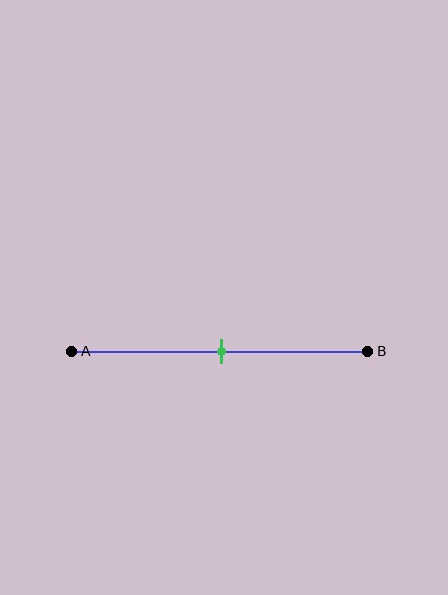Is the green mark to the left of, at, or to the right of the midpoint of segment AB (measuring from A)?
The green mark is approximately at the midpoint of segment AB.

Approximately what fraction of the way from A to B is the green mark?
The green mark is approximately 50% of the way from A to B.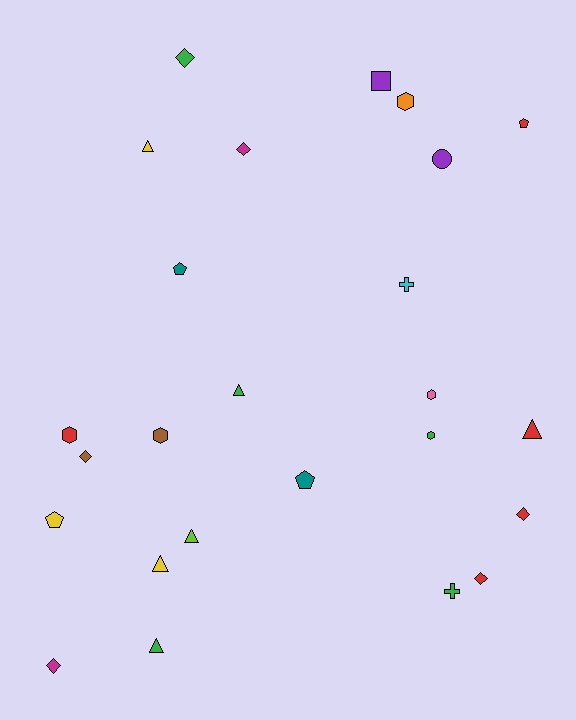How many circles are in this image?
There is 1 circle.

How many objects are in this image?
There are 25 objects.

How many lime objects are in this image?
There is 1 lime object.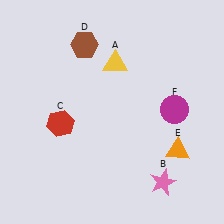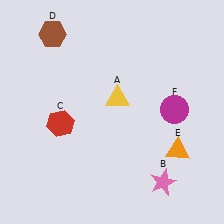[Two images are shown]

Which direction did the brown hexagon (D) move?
The brown hexagon (D) moved left.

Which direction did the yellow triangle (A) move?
The yellow triangle (A) moved down.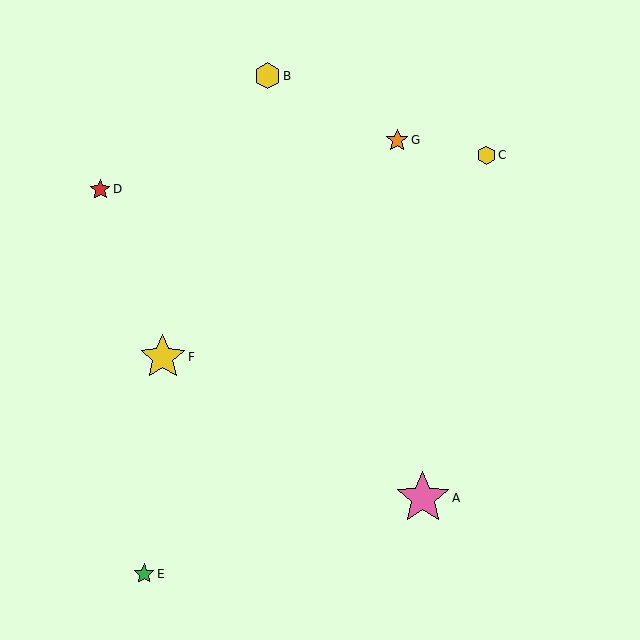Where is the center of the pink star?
The center of the pink star is at (423, 498).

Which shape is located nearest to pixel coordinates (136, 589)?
The green star (labeled E) at (144, 574) is nearest to that location.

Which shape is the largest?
The pink star (labeled A) is the largest.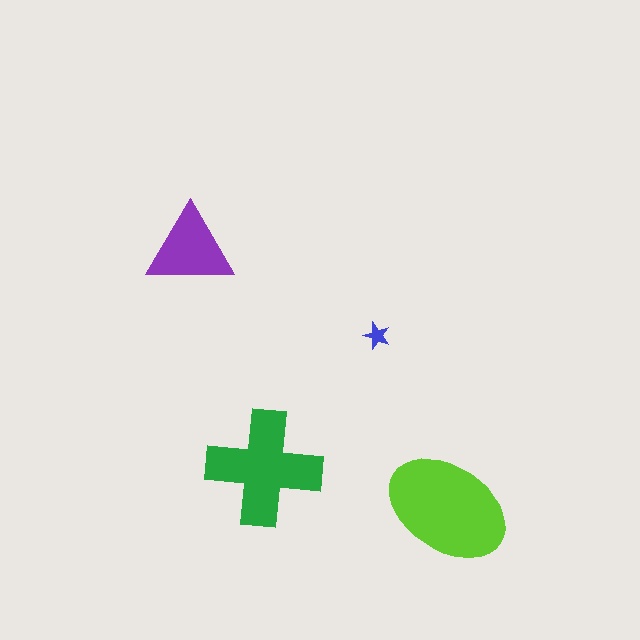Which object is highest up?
The purple triangle is topmost.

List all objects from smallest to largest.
The blue star, the purple triangle, the green cross, the lime ellipse.